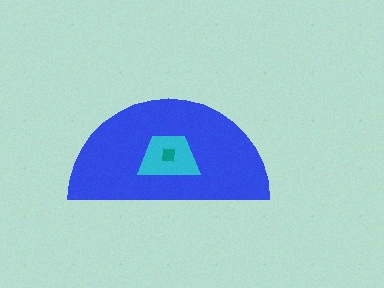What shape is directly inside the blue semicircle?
The cyan trapezoid.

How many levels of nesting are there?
3.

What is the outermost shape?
The blue semicircle.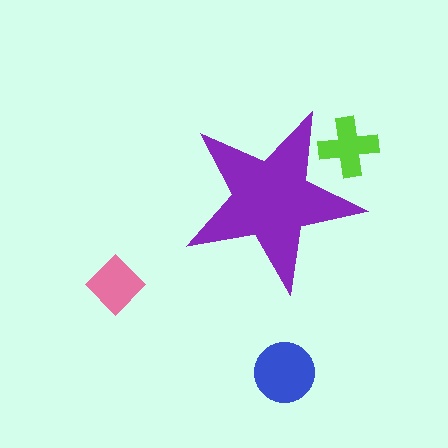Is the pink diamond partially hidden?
No, the pink diamond is fully visible.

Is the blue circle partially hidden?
No, the blue circle is fully visible.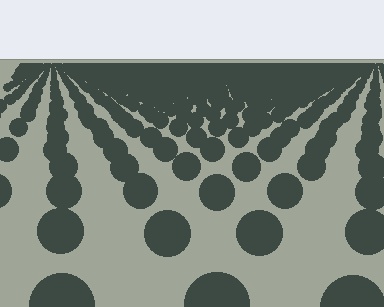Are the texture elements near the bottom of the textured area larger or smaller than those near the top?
Larger. Near the bottom, elements are closer to the viewer and appear at a bigger on-screen size.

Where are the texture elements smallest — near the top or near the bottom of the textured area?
Near the top.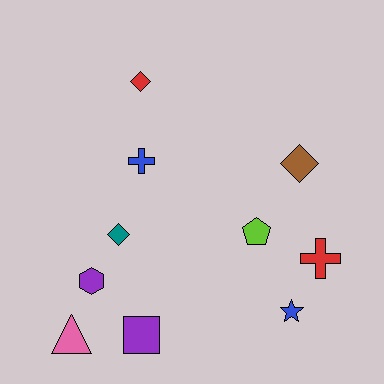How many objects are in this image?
There are 10 objects.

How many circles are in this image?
There are no circles.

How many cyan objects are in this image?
There are no cyan objects.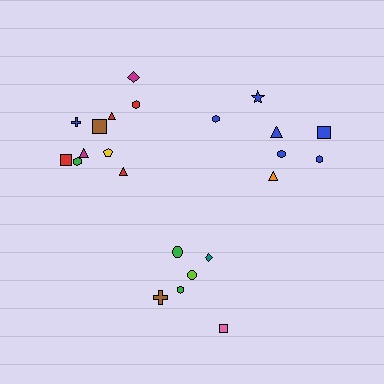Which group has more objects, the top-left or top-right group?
The top-left group.